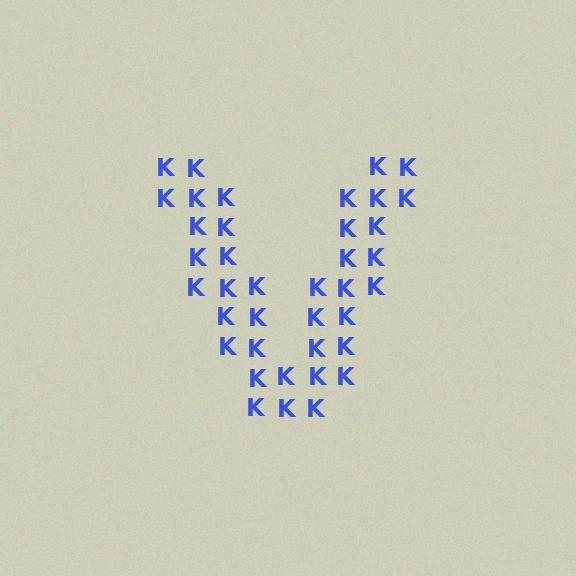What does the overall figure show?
The overall figure shows the letter V.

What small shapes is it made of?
It is made of small letter K's.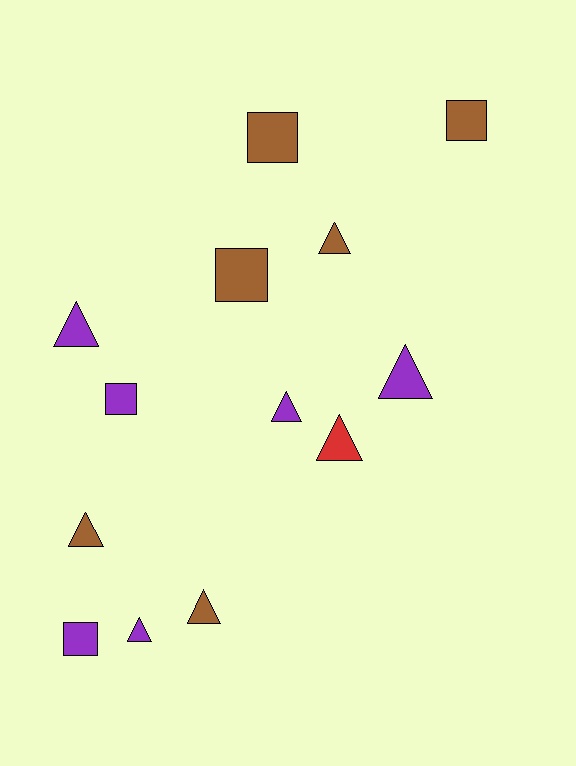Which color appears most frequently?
Purple, with 6 objects.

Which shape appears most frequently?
Triangle, with 8 objects.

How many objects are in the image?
There are 13 objects.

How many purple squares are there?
There are 2 purple squares.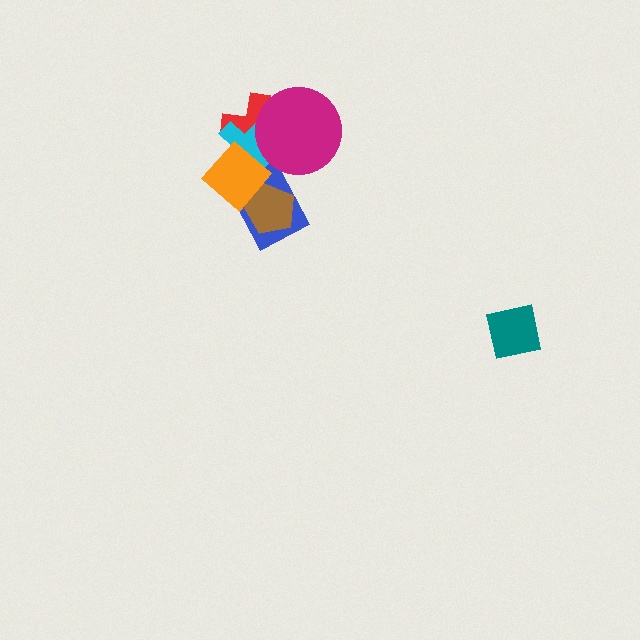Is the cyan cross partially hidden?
Yes, it is partially covered by another shape.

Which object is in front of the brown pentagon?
The orange diamond is in front of the brown pentagon.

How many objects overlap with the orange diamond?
4 objects overlap with the orange diamond.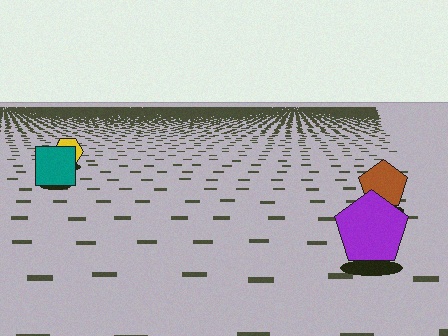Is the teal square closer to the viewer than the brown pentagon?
No. The brown pentagon is closer — you can tell from the texture gradient: the ground texture is coarser near it.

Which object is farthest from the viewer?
The yellow hexagon is farthest from the viewer. It appears smaller and the ground texture around it is denser.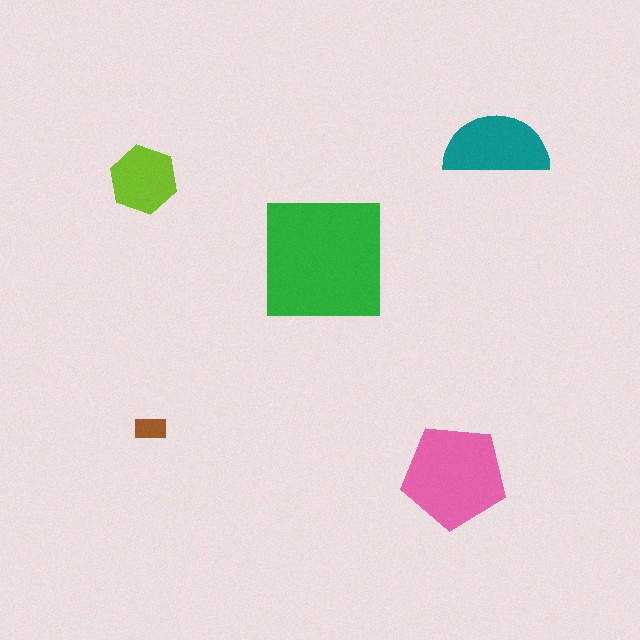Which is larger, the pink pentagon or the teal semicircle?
The pink pentagon.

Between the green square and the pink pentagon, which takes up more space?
The green square.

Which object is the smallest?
The brown rectangle.